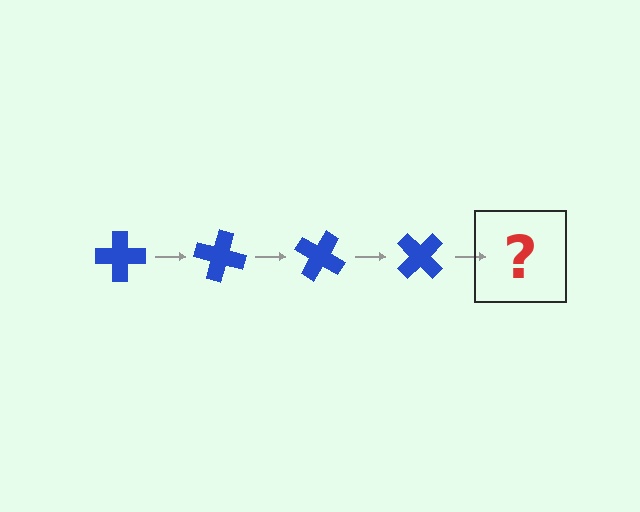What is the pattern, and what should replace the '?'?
The pattern is that the cross rotates 15 degrees each step. The '?' should be a blue cross rotated 60 degrees.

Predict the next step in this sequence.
The next step is a blue cross rotated 60 degrees.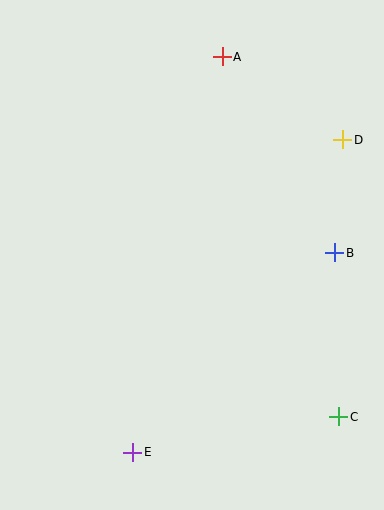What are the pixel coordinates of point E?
Point E is at (133, 452).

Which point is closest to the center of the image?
Point B at (335, 253) is closest to the center.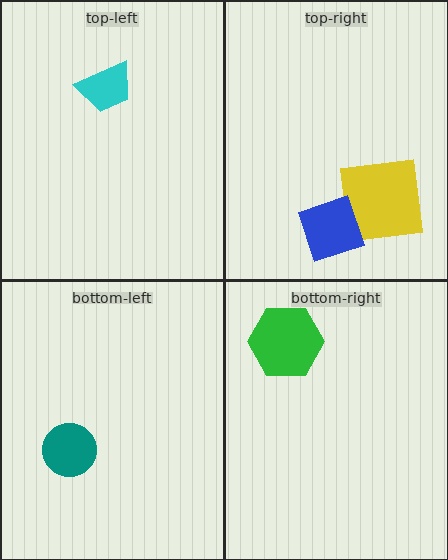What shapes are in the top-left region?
The cyan trapezoid.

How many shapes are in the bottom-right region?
1.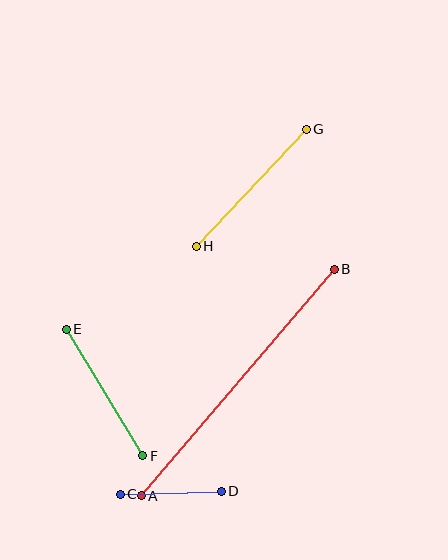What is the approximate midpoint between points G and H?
The midpoint is at approximately (251, 188) pixels.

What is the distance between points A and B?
The distance is approximately 298 pixels.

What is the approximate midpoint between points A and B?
The midpoint is at approximately (238, 382) pixels.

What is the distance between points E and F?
The distance is approximately 148 pixels.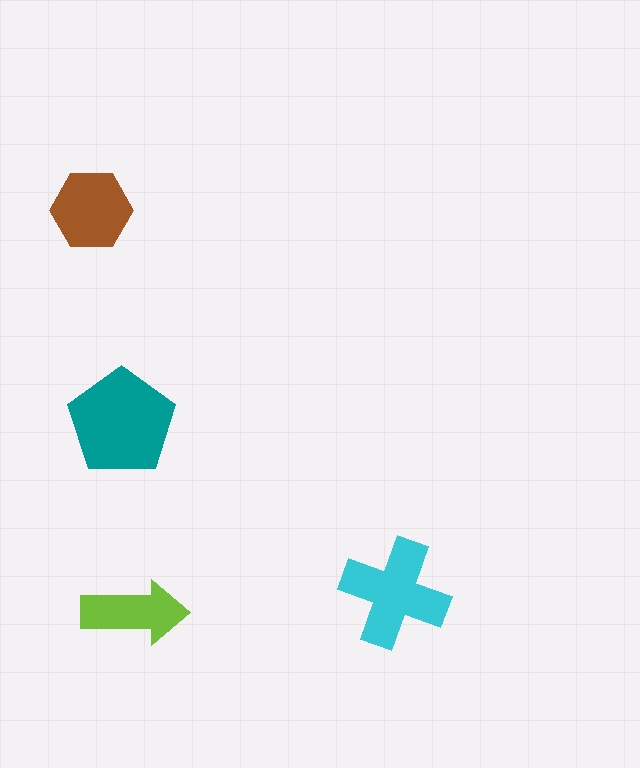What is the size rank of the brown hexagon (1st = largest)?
3rd.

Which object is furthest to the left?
The brown hexagon is leftmost.